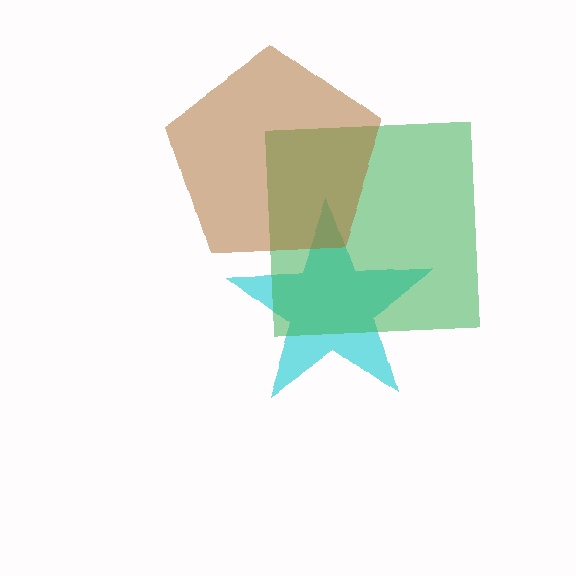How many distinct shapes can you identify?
There are 3 distinct shapes: a cyan star, a green square, a brown pentagon.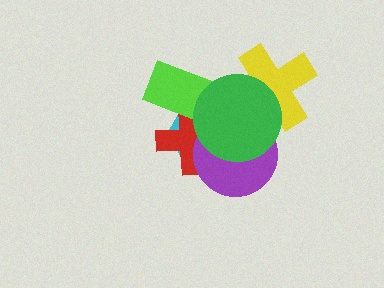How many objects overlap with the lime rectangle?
3 objects overlap with the lime rectangle.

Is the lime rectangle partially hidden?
Yes, it is partially covered by another shape.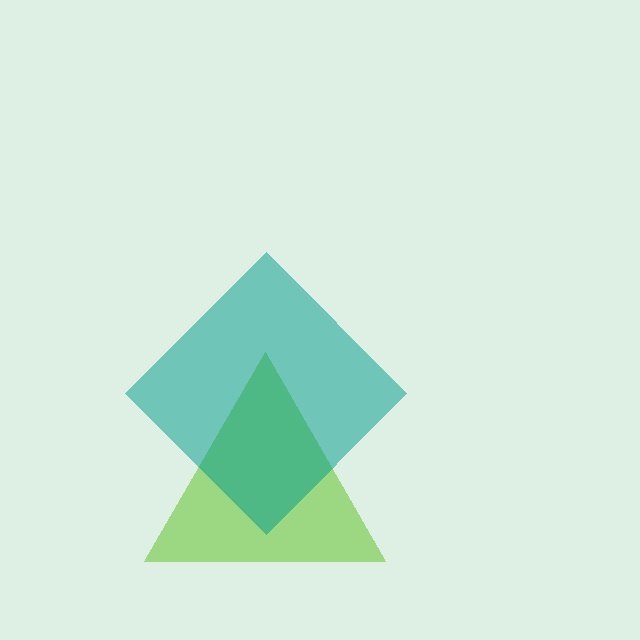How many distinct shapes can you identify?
There are 2 distinct shapes: a lime triangle, a teal diamond.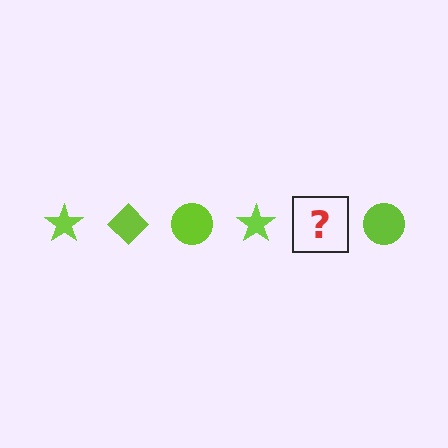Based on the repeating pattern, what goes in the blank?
The blank should be a lime diamond.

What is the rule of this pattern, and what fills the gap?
The rule is that the pattern cycles through star, diamond, circle shapes in lime. The gap should be filled with a lime diamond.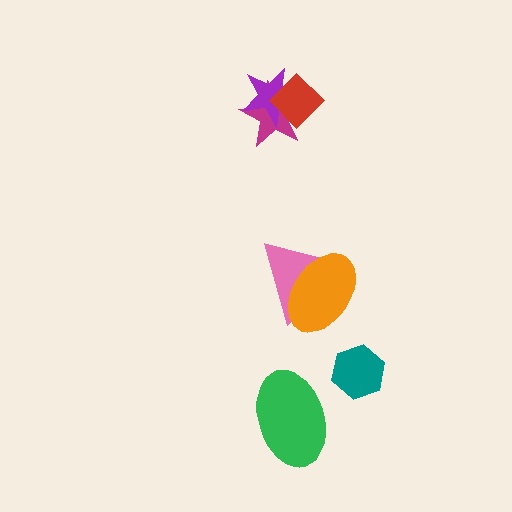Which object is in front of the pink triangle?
The orange ellipse is in front of the pink triangle.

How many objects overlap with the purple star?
2 objects overlap with the purple star.